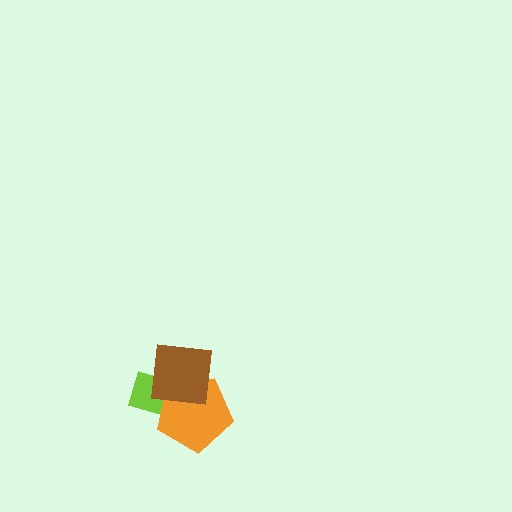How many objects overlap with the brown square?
2 objects overlap with the brown square.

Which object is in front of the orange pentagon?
The brown square is in front of the orange pentagon.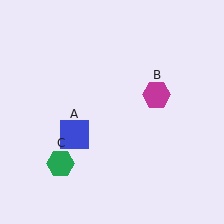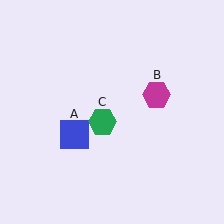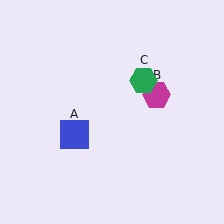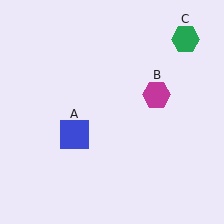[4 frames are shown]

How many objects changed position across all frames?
1 object changed position: green hexagon (object C).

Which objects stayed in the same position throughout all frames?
Blue square (object A) and magenta hexagon (object B) remained stationary.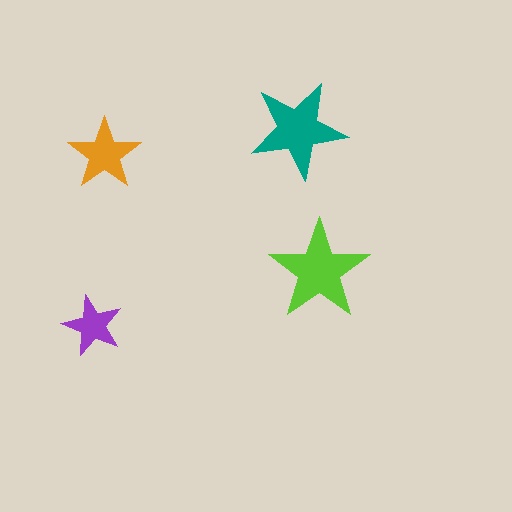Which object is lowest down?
The purple star is bottommost.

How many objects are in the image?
There are 4 objects in the image.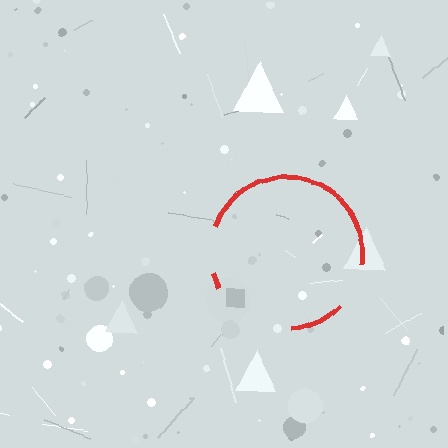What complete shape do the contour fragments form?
The contour fragments form a circle.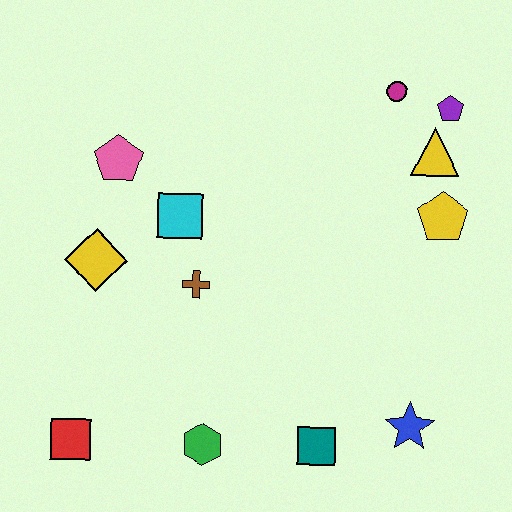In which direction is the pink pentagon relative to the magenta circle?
The pink pentagon is to the left of the magenta circle.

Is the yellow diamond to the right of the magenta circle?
No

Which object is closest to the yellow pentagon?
The yellow triangle is closest to the yellow pentagon.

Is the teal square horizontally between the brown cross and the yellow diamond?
No